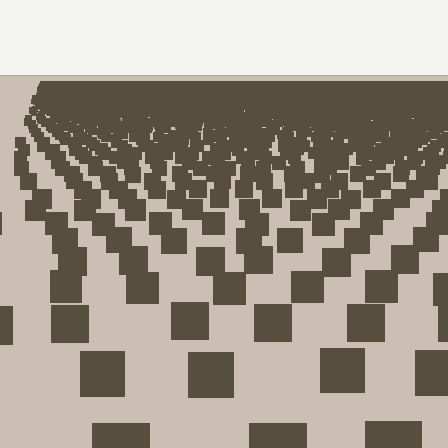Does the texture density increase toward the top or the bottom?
Density increases toward the top.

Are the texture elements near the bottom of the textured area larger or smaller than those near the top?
Larger. Near the bottom, elements are closer to the viewer and appear at a bigger on-screen size.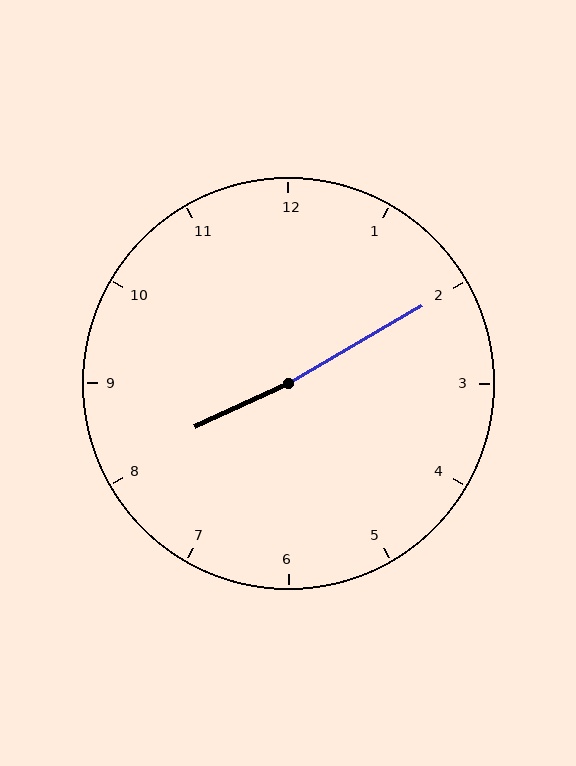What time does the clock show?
8:10.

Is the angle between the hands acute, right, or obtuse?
It is obtuse.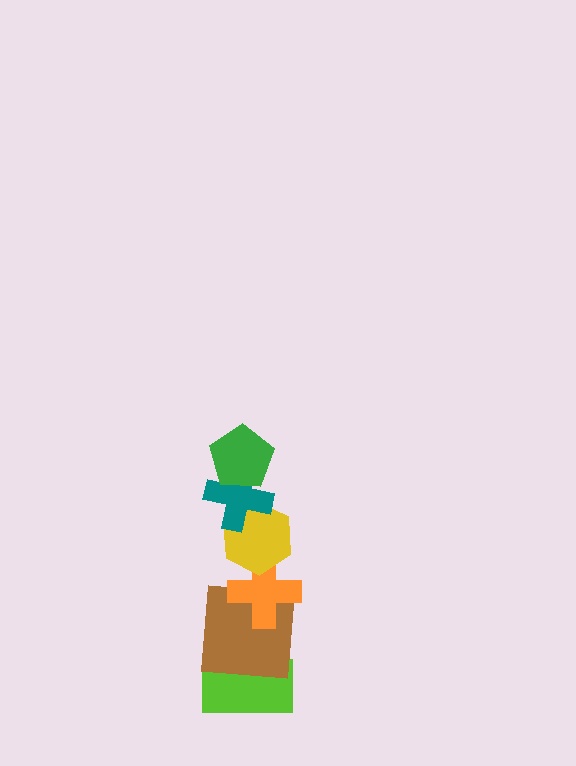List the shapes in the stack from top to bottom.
From top to bottom: the green pentagon, the teal cross, the yellow hexagon, the orange cross, the brown square, the lime rectangle.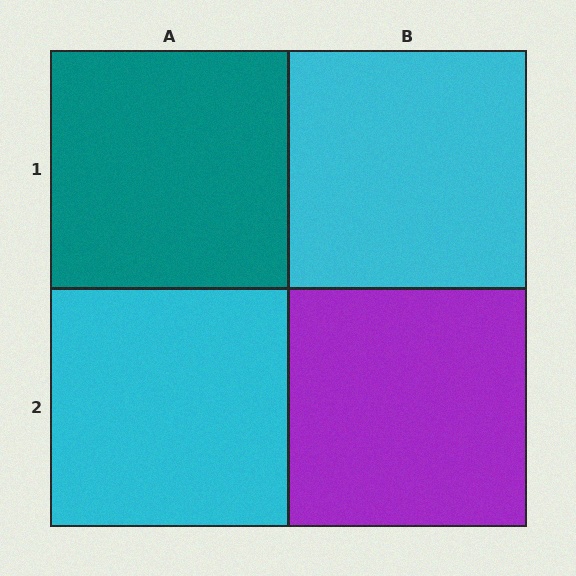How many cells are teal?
1 cell is teal.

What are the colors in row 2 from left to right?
Cyan, purple.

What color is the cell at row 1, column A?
Teal.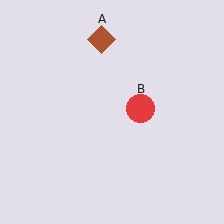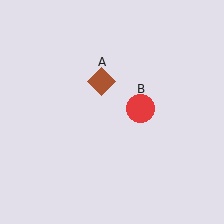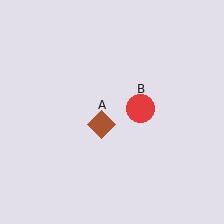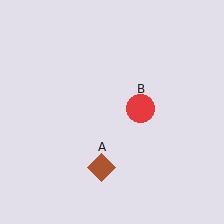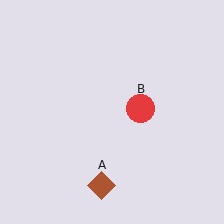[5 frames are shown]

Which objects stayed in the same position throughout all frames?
Red circle (object B) remained stationary.